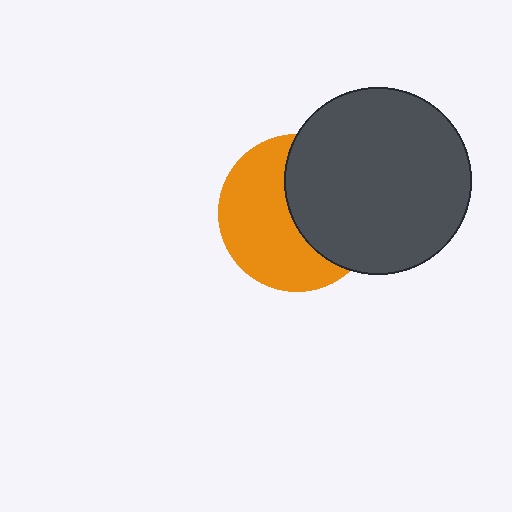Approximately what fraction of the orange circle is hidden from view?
Roughly 46% of the orange circle is hidden behind the dark gray circle.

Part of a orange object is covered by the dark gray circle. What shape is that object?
It is a circle.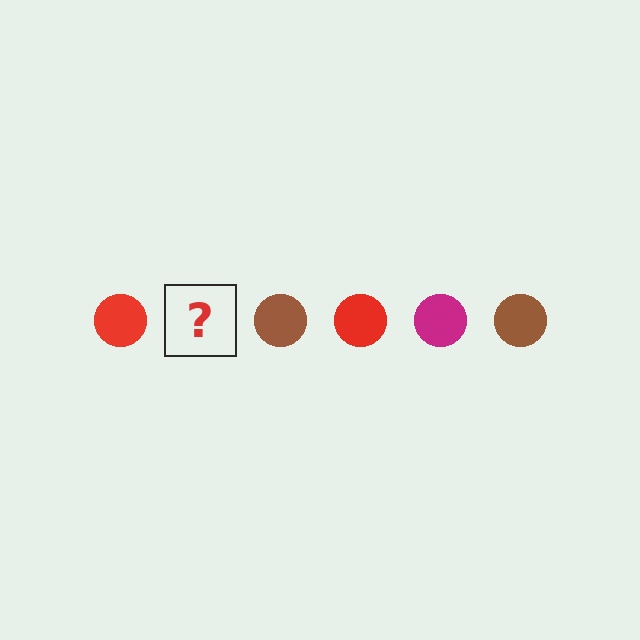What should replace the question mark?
The question mark should be replaced with a magenta circle.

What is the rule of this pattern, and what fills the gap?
The rule is that the pattern cycles through red, magenta, brown circles. The gap should be filled with a magenta circle.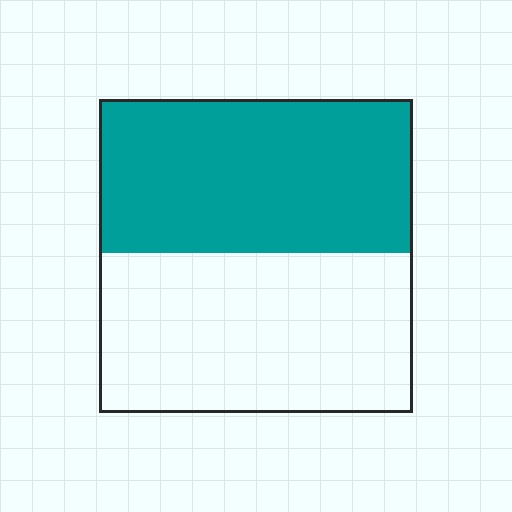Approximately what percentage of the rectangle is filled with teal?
Approximately 50%.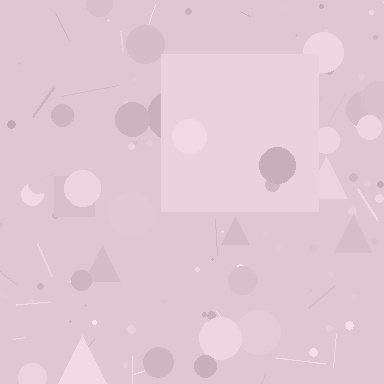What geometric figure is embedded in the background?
A square is embedded in the background.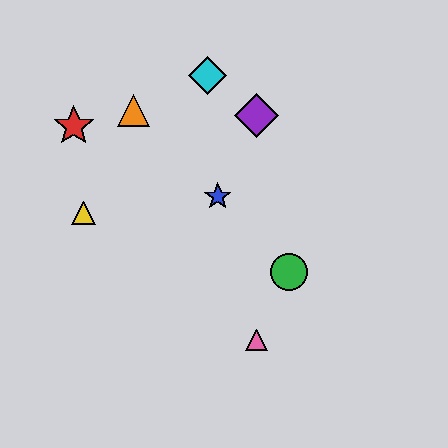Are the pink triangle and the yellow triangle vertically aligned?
No, the pink triangle is at x≈257 and the yellow triangle is at x≈84.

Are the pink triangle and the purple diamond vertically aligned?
Yes, both are at x≈257.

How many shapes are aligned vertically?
2 shapes (the purple diamond, the pink triangle) are aligned vertically.